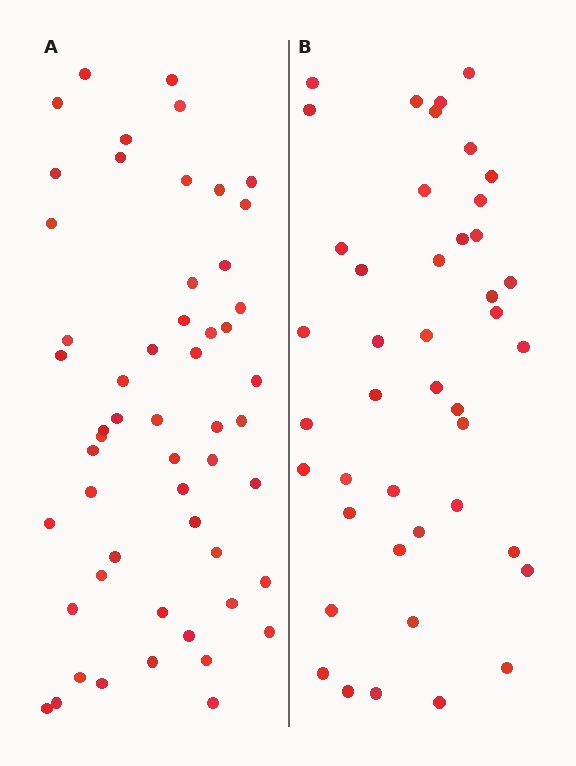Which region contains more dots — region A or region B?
Region A (the left region) has more dots.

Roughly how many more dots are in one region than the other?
Region A has roughly 12 or so more dots than region B.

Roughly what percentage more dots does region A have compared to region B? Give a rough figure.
About 25% more.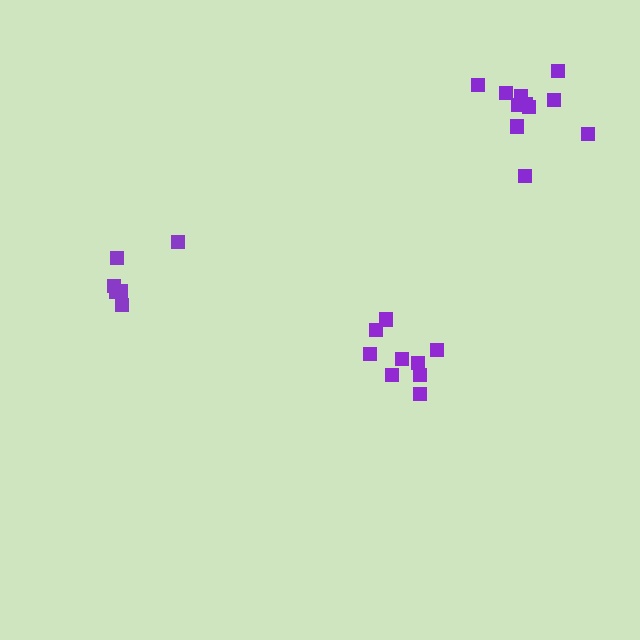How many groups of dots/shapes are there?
There are 3 groups.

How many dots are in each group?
Group 1: 9 dots, Group 2: 6 dots, Group 3: 11 dots (26 total).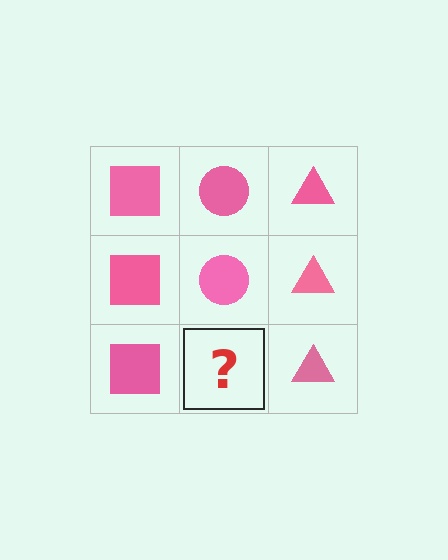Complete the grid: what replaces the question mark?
The question mark should be replaced with a pink circle.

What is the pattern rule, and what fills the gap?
The rule is that each column has a consistent shape. The gap should be filled with a pink circle.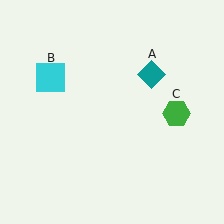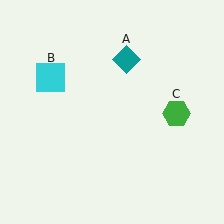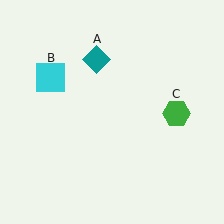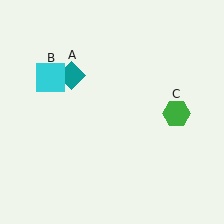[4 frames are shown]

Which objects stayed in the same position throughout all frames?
Cyan square (object B) and green hexagon (object C) remained stationary.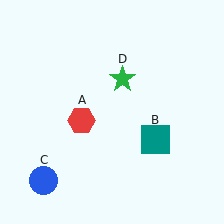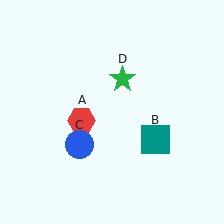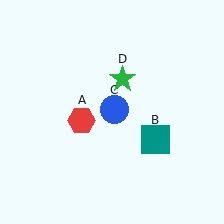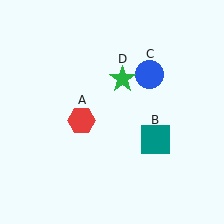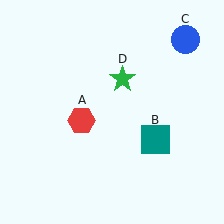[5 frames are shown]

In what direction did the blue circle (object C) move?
The blue circle (object C) moved up and to the right.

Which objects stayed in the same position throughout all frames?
Red hexagon (object A) and teal square (object B) and green star (object D) remained stationary.